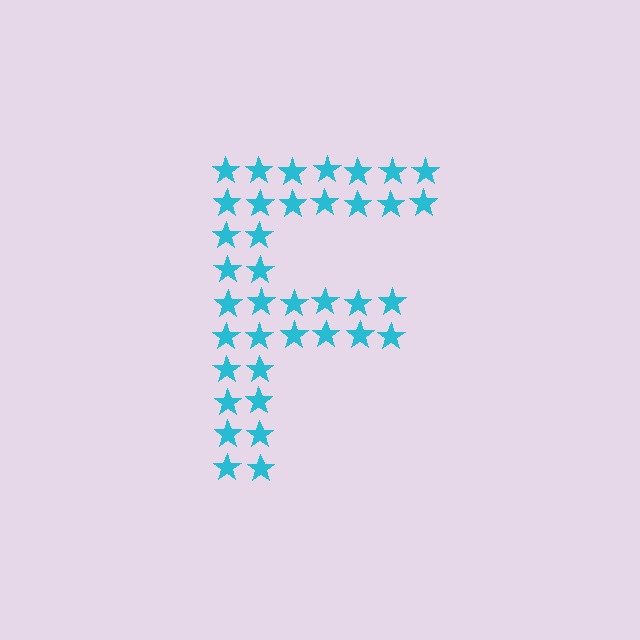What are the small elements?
The small elements are stars.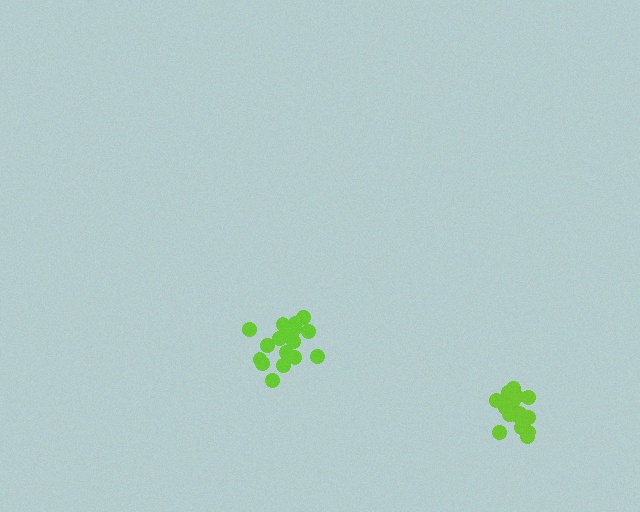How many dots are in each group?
Group 1: 18 dots, Group 2: 18 dots (36 total).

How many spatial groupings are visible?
There are 2 spatial groupings.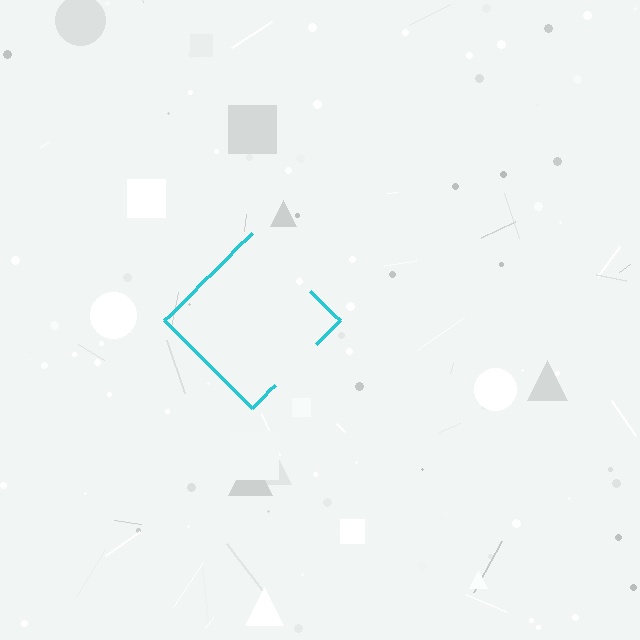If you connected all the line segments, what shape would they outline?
They would outline a diamond.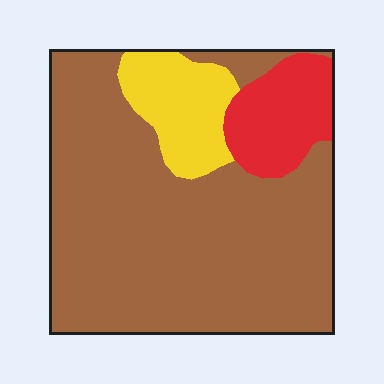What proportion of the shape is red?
Red takes up less than a sixth of the shape.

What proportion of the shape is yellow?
Yellow takes up less than a sixth of the shape.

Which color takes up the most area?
Brown, at roughly 75%.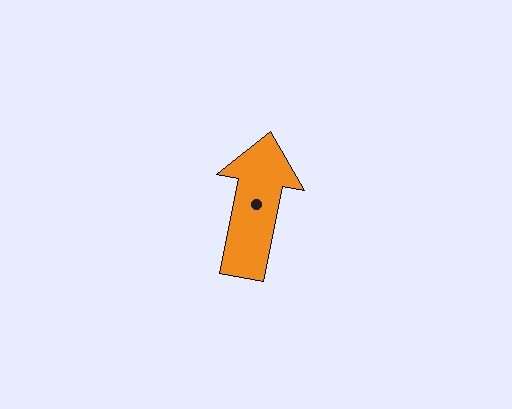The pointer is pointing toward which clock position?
Roughly 12 o'clock.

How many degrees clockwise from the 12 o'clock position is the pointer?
Approximately 11 degrees.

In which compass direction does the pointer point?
North.